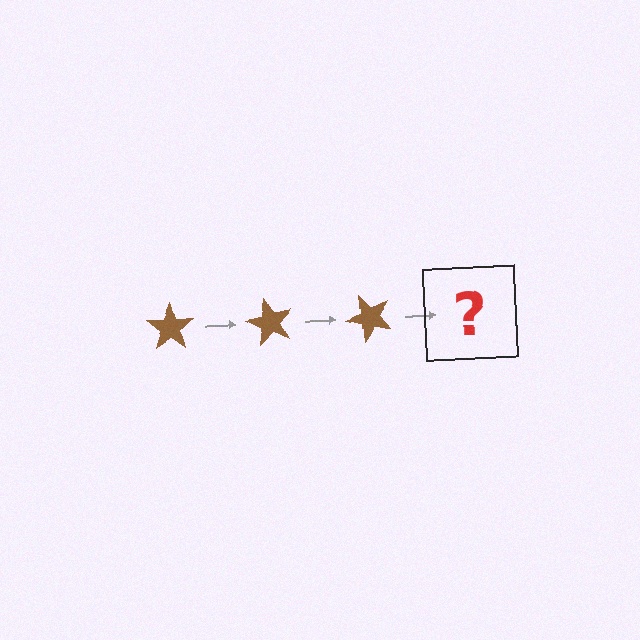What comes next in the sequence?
The next element should be a brown star rotated 180 degrees.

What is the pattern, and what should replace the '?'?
The pattern is that the star rotates 60 degrees each step. The '?' should be a brown star rotated 180 degrees.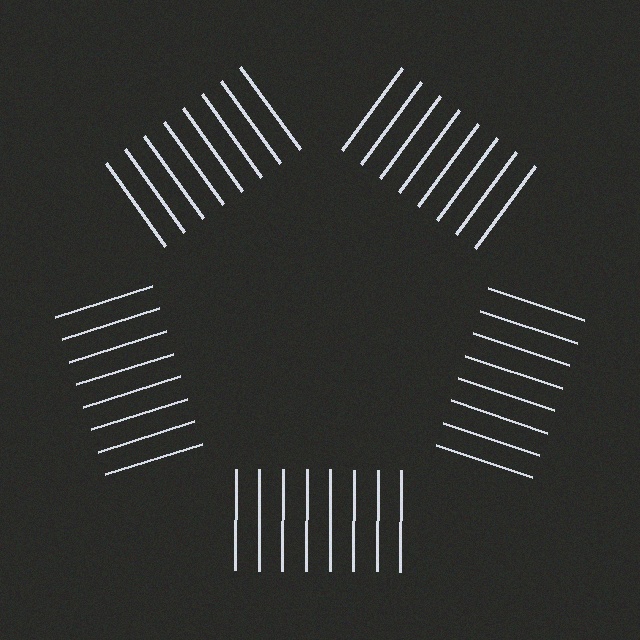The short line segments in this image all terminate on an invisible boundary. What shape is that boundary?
An illusory pentagon — the line segments terminate on its edges but no continuous stroke is drawn.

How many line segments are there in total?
40 — 8 along each of the 5 edges.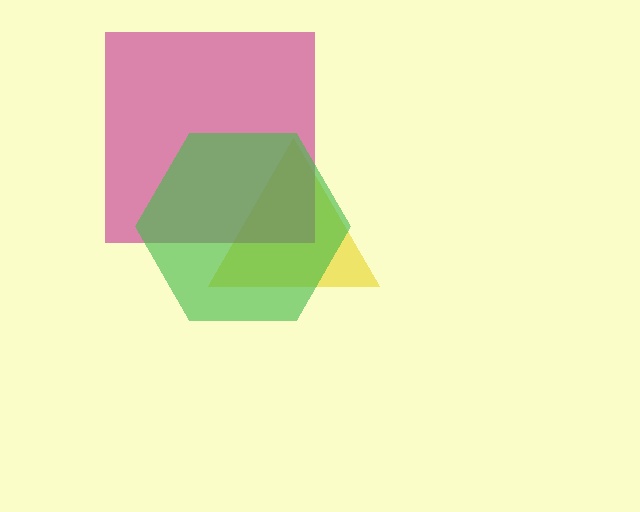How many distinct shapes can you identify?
There are 3 distinct shapes: a yellow triangle, a magenta square, a green hexagon.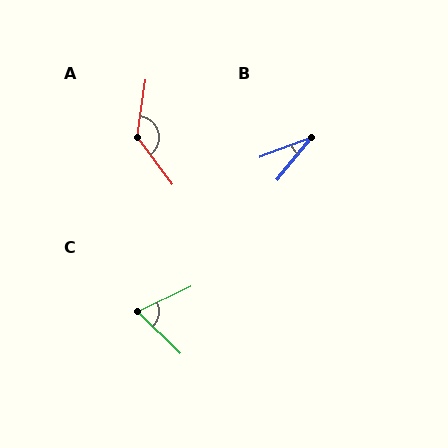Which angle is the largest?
A, at approximately 135 degrees.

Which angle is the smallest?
B, at approximately 31 degrees.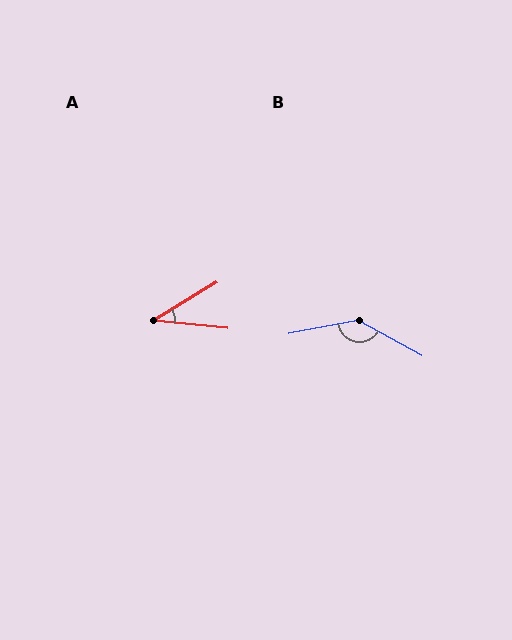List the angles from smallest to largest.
A (37°), B (140°).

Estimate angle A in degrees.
Approximately 37 degrees.